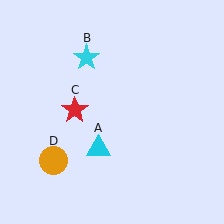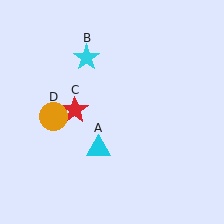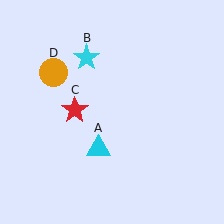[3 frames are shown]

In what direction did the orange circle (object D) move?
The orange circle (object D) moved up.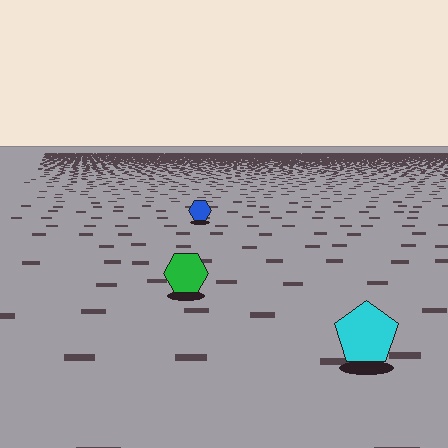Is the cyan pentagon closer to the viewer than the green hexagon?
Yes. The cyan pentagon is closer — you can tell from the texture gradient: the ground texture is coarser near it.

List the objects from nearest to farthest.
From nearest to farthest: the cyan pentagon, the green hexagon, the blue hexagon.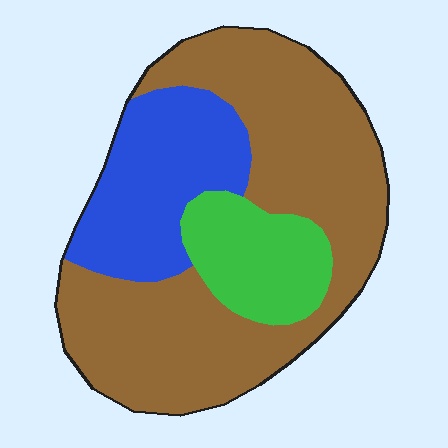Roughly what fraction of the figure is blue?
Blue covers around 25% of the figure.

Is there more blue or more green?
Blue.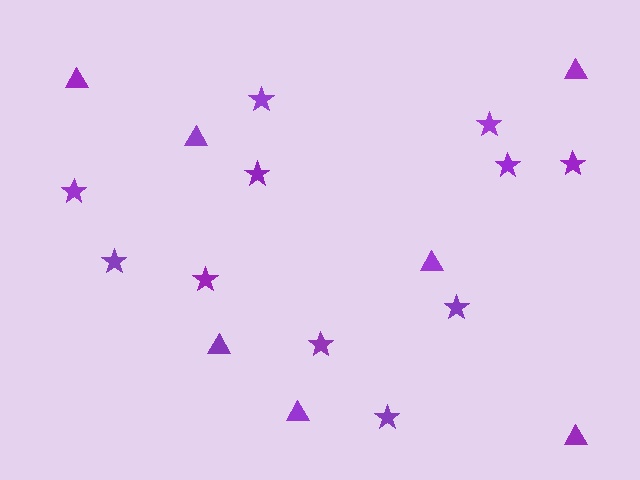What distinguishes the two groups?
There are 2 groups: one group of stars (11) and one group of triangles (7).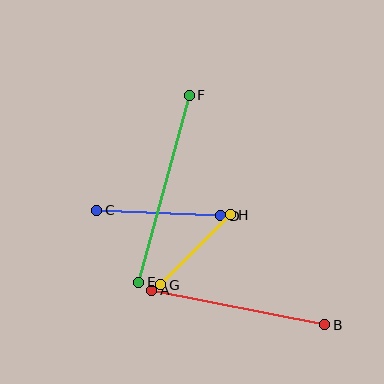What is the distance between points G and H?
The distance is approximately 99 pixels.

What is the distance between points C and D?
The distance is approximately 124 pixels.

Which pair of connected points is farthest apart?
Points E and F are farthest apart.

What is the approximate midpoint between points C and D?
The midpoint is at approximately (159, 213) pixels.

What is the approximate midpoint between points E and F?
The midpoint is at approximately (164, 189) pixels.